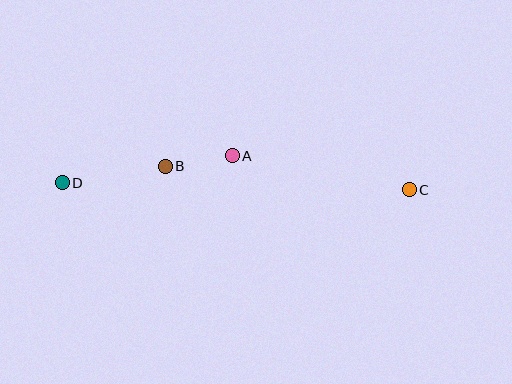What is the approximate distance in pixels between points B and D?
The distance between B and D is approximately 104 pixels.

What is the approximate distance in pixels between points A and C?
The distance between A and C is approximately 180 pixels.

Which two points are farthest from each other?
Points C and D are farthest from each other.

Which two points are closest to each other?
Points A and B are closest to each other.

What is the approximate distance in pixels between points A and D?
The distance between A and D is approximately 172 pixels.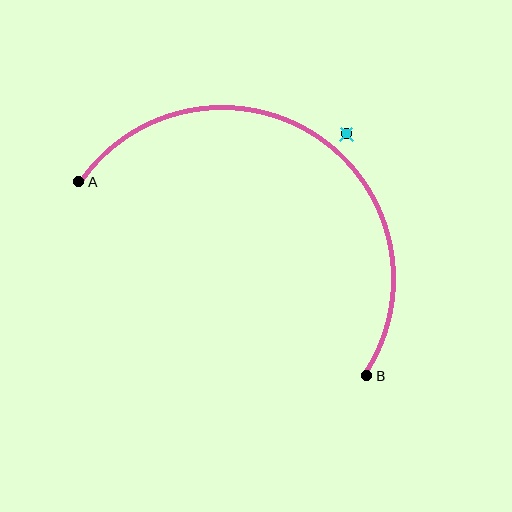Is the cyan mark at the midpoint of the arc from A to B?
No — the cyan mark does not lie on the arc at all. It sits slightly outside the curve.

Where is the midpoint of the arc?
The arc midpoint is the point on the curve farthest from the straight line joining A and B. It sits above and to the right of that line.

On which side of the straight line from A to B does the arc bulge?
The arc bulges above and to the right of the straight line connecting A and B.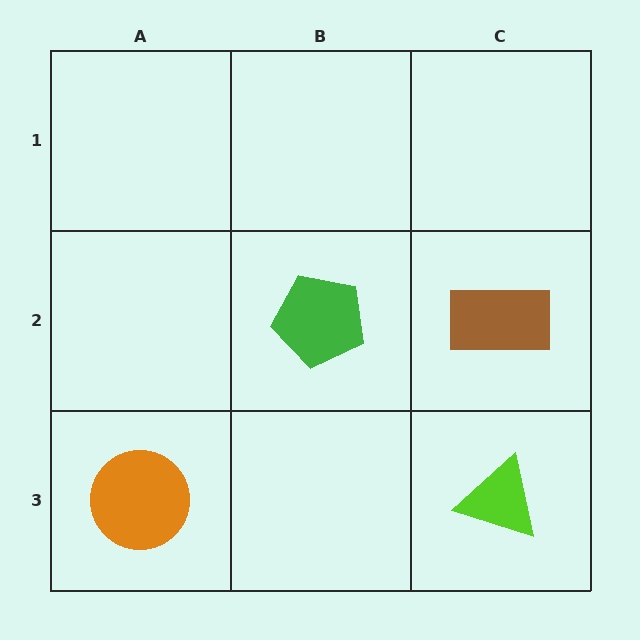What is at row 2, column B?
A green pentagon.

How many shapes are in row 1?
0 shapes.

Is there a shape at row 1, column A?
No, that cell is empty.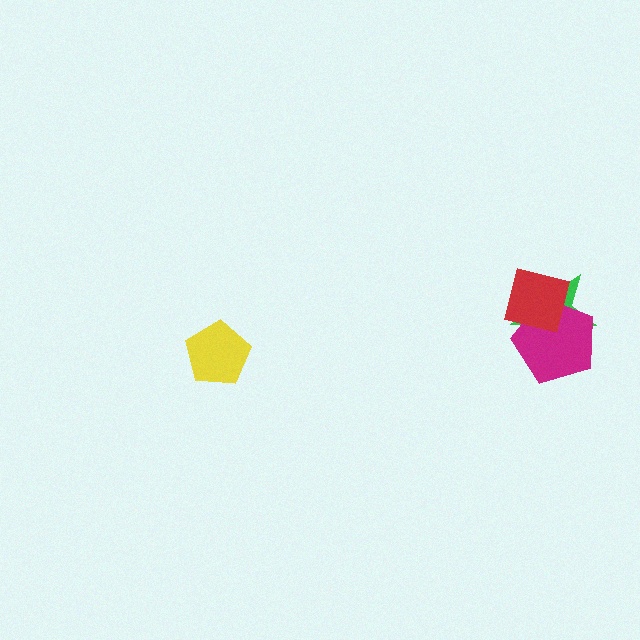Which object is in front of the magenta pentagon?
The red square is in front of the magenta pentagon.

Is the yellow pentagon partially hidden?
No, no other shape covers it.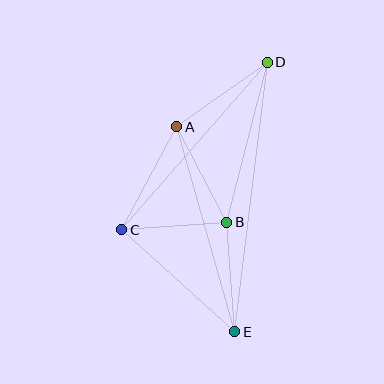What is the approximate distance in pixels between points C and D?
The distance between C and D is approximately 222 pixels.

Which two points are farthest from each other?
Points D and E are farthest from each other.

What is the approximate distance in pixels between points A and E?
The distance between A and E is approximately 213 pixels.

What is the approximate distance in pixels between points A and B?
The distance between A and B is approximately 108 pixels.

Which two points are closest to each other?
Points B and C are closest to each other.